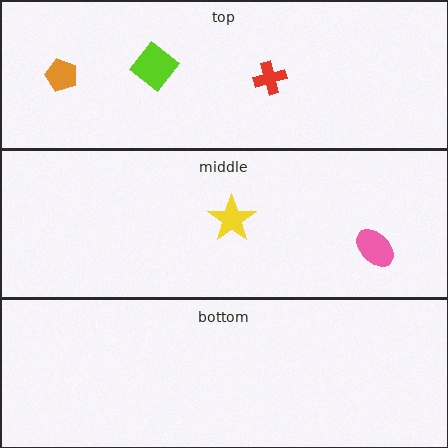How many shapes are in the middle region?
2.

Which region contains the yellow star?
The middle region.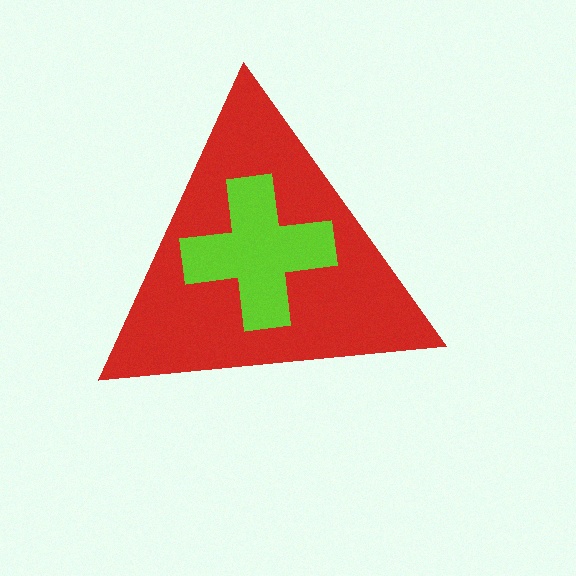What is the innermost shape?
The lime cross.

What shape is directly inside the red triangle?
The lime cross.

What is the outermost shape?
The red triangle.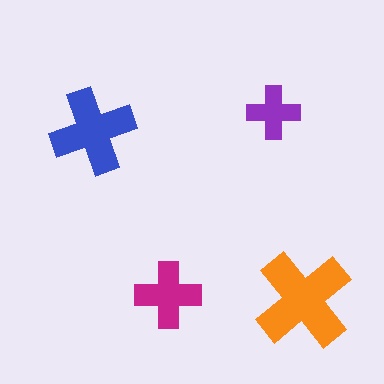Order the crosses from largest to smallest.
the orange one, the blue one, the magenta one, the purple one.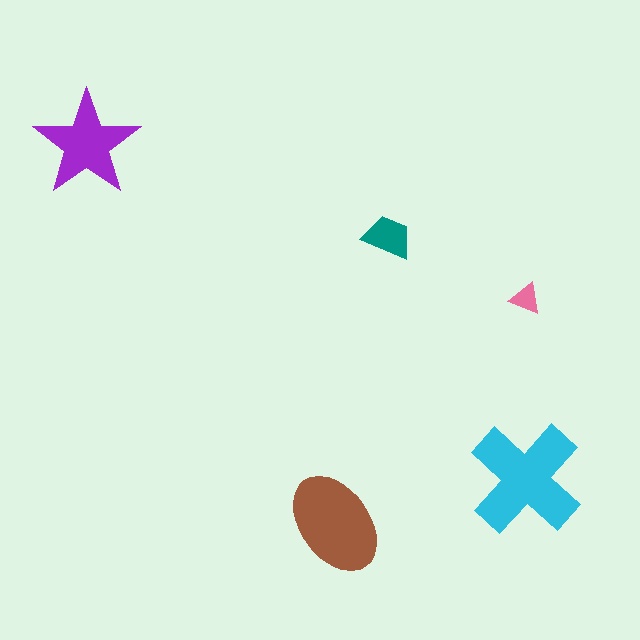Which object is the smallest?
The pink triangle.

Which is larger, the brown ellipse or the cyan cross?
The cyan cross.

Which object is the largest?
The cyan cross.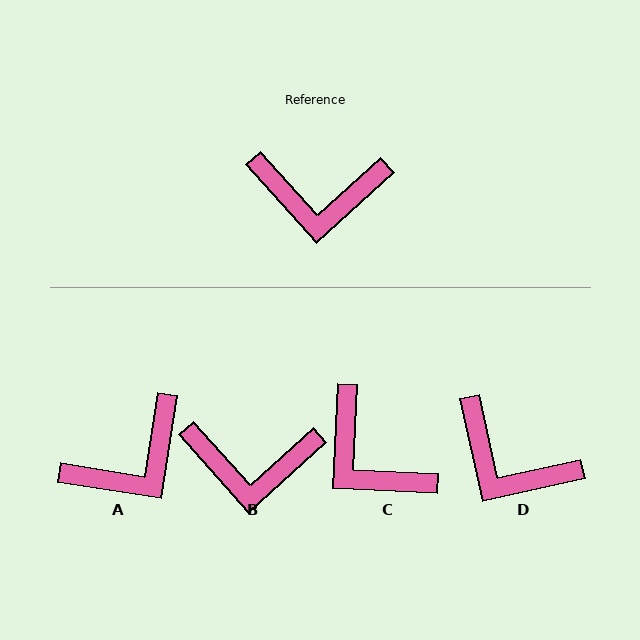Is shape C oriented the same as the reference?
No, it is off by about 45 degrees.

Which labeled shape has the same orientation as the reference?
B.